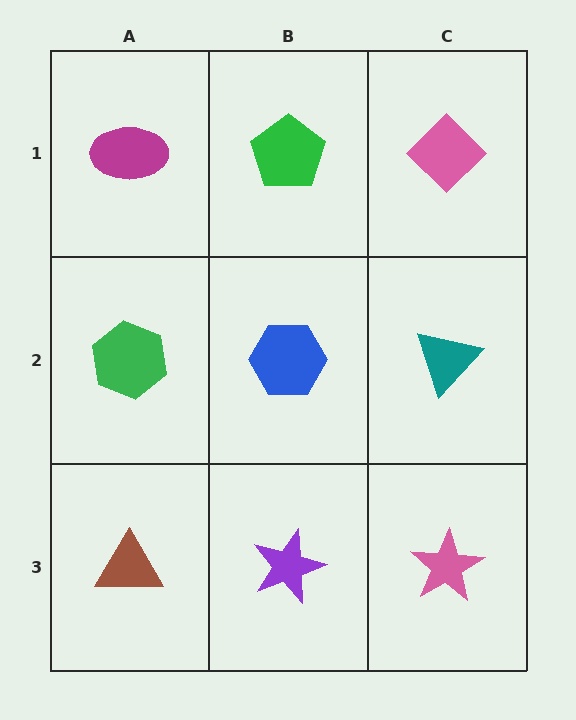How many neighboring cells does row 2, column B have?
4.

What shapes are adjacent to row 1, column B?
A blue hexagon (row 2, column B), a magenta ellipse (row 1, column A), a pink diamond (row 1, column C).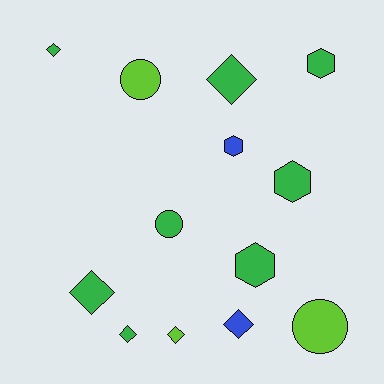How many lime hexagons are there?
There are no lime hexagons.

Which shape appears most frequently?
Diamond, with 6 objects.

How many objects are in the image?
There are 13 objects.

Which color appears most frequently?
Green, with 8 objects.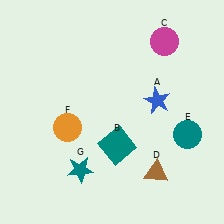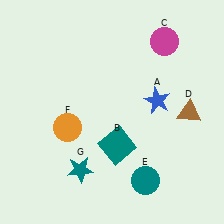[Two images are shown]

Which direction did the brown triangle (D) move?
The brown triangle (D) moved up.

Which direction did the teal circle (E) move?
The teal circle (E) moved down.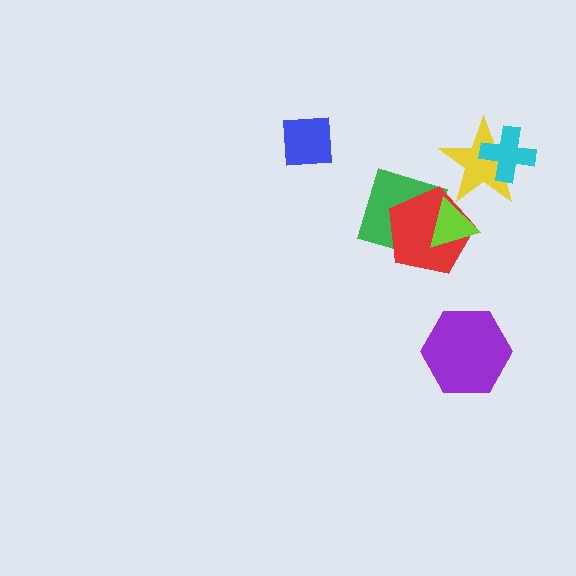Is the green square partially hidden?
Yes, it is partially covered by another shape.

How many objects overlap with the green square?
2 objects overlap with the green square.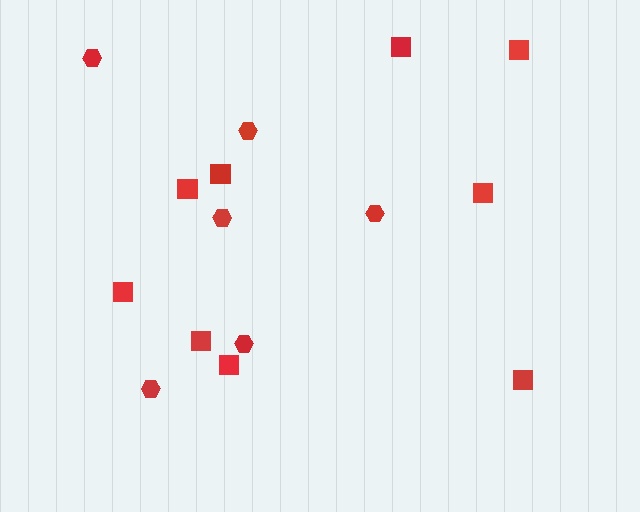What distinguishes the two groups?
There are 2 groups: one group of squares (9) and one group of hexagons (6).